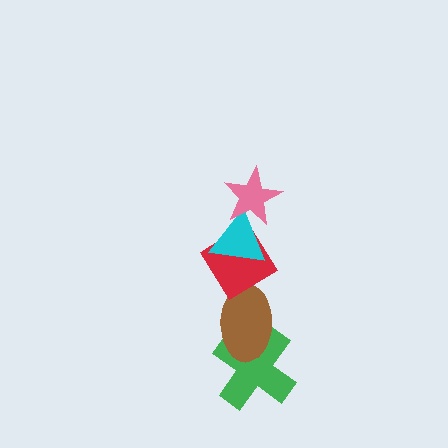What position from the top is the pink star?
The pink star is 1st from the top.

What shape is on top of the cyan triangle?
The pink star is on top of the cyan triangle.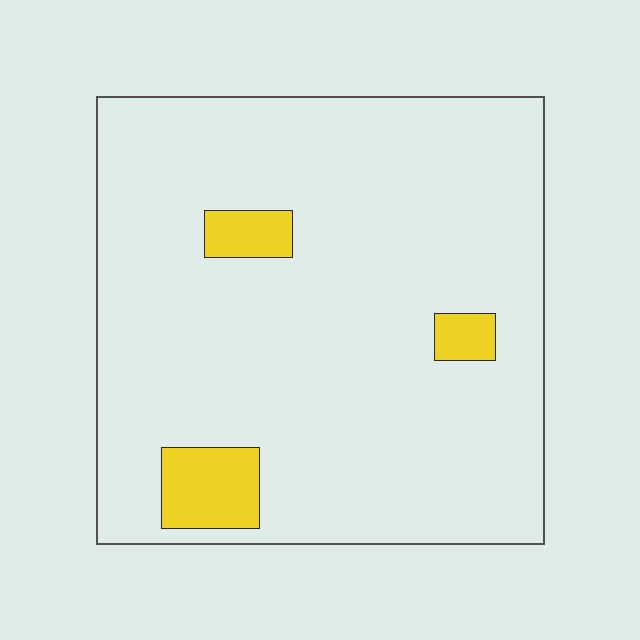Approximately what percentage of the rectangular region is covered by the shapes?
Approximately 10%.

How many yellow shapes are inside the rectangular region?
3.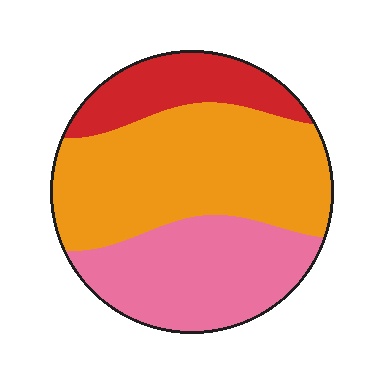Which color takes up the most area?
Orange, at roughly 50%.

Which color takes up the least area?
Red, at roughly 20%.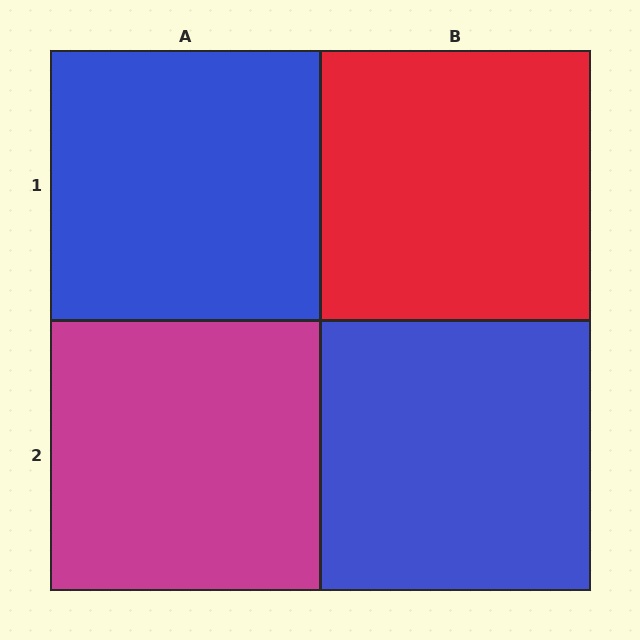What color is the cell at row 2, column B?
Blue.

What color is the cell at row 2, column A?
Magenta.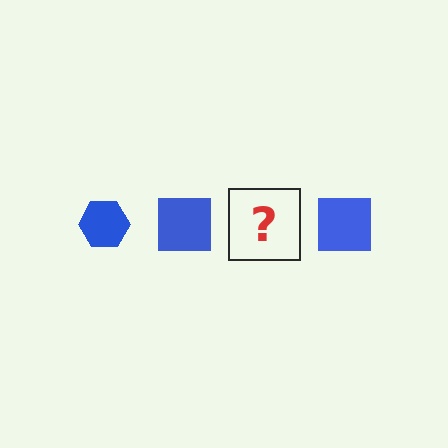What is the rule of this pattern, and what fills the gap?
The rule is that the pattern cycles through hexagon, square shapes in blue. The gap should be filled with a blue hexagon.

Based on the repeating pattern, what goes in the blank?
The blank should be a blue hexagon.